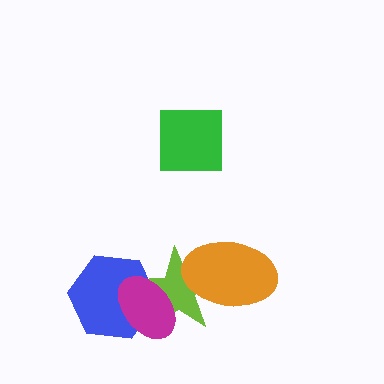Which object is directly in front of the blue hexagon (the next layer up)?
The lime star is directly in front of the blue hexagon.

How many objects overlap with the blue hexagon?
2 objects overlap with the blue hexagon.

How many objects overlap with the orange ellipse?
1 object overlaps with the orange ellipse.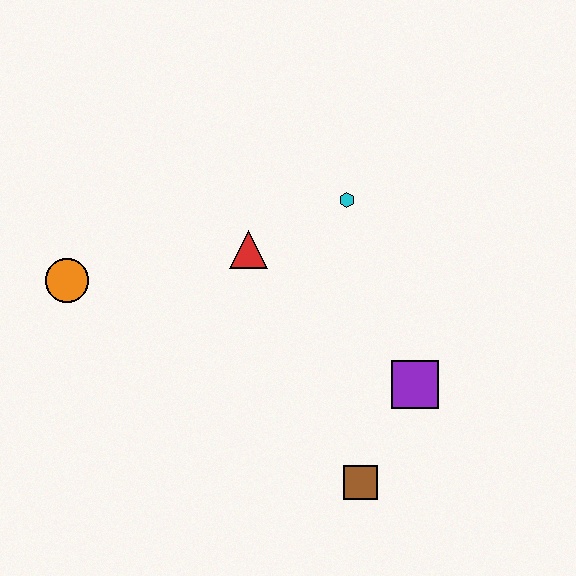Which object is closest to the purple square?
The brown square is closest to the purple square.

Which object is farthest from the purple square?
The orange circle is farthest from the purple square.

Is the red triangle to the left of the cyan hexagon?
Yes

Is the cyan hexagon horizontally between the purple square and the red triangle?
Yes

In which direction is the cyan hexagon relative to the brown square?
The cyan hexagon is above the brown square.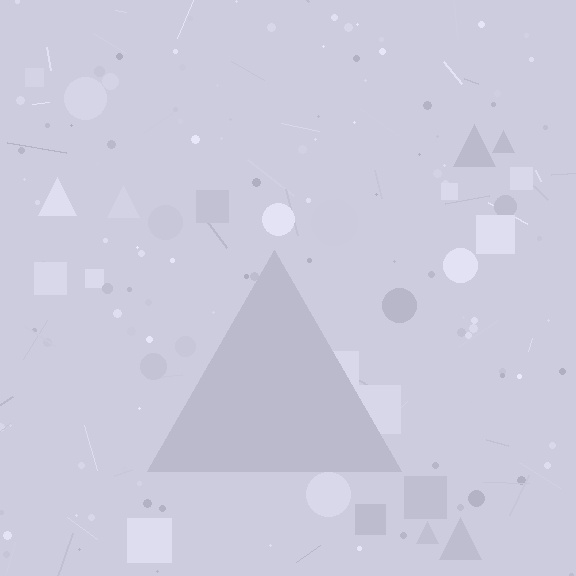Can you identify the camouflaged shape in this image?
The camouflaged shape is a triangle.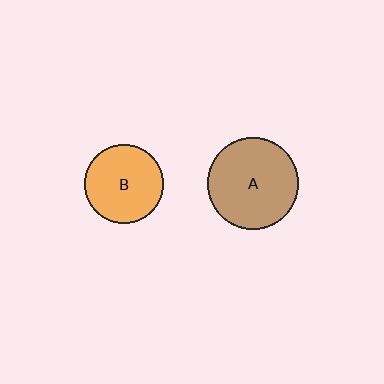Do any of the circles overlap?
No, none of the circles overlap.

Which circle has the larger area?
Circle A (brown).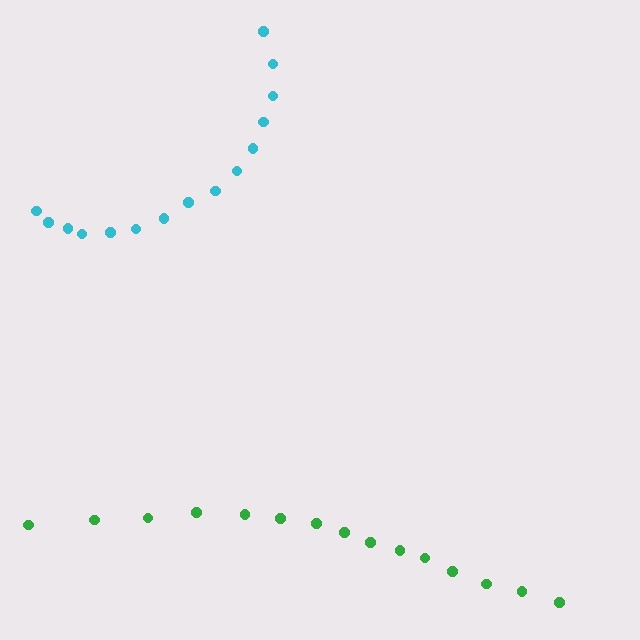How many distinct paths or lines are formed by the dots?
There are 2 distinct paths.